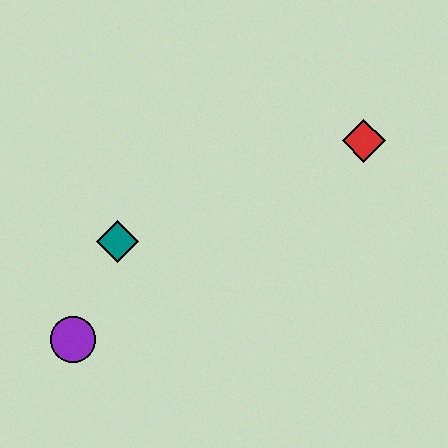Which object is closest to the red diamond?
The teal diamond is closest to the red diamond.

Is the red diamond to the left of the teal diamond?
No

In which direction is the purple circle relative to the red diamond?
The purple circle is to the left of the red diamond.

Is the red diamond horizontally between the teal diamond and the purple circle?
No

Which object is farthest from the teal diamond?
The red diamond is farthest from the teal diamond.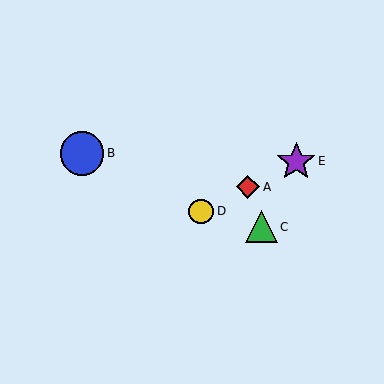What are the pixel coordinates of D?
Object D is at (201, 211).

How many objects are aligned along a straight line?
3 objects (A, D, E) are aligned along a straight line.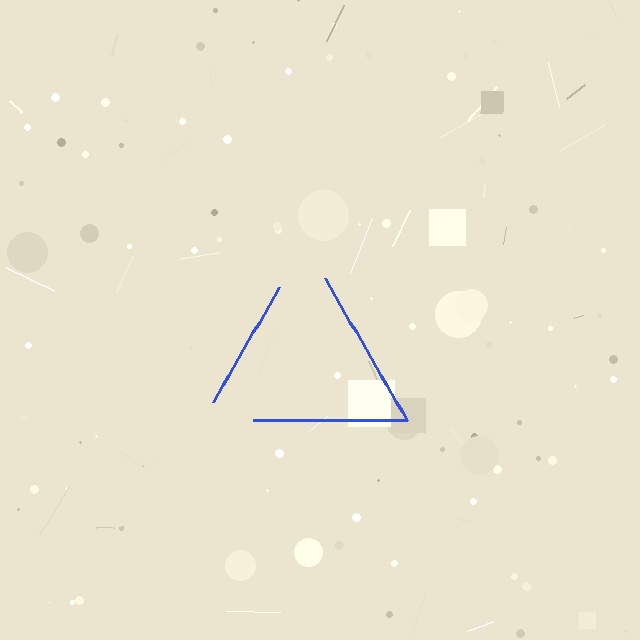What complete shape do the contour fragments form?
The contour fragments form a triangle.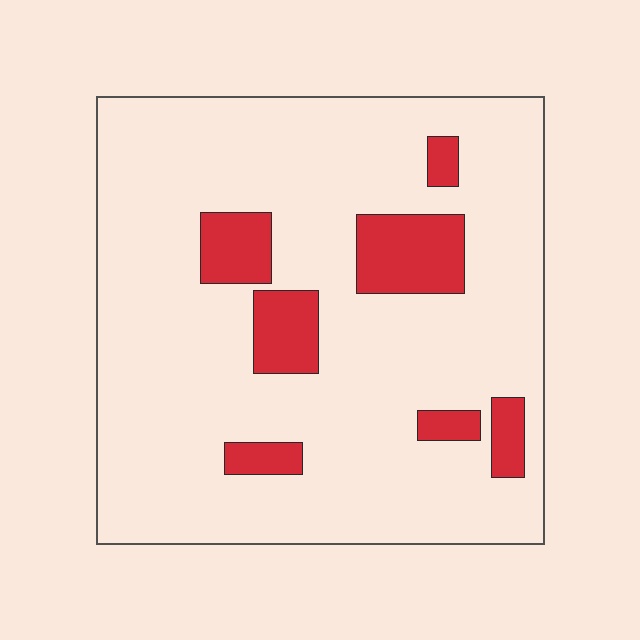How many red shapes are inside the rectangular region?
7.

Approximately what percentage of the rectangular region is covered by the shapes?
Approximately 15%.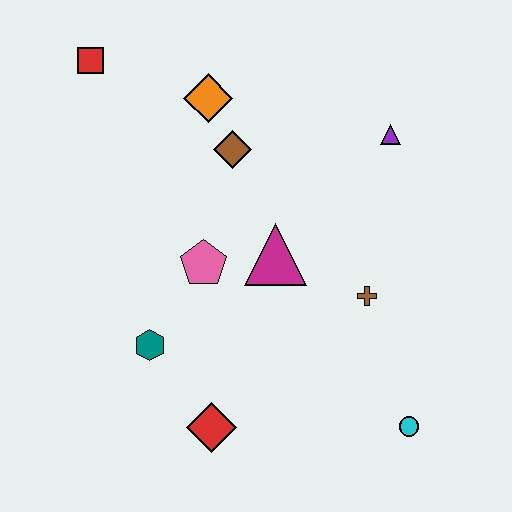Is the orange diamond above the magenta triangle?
Yes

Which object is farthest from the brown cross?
The red square is farthest from the brown cross.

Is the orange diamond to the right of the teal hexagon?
Yes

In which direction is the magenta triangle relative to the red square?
The magenta triangle is below the red square.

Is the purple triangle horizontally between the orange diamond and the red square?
No